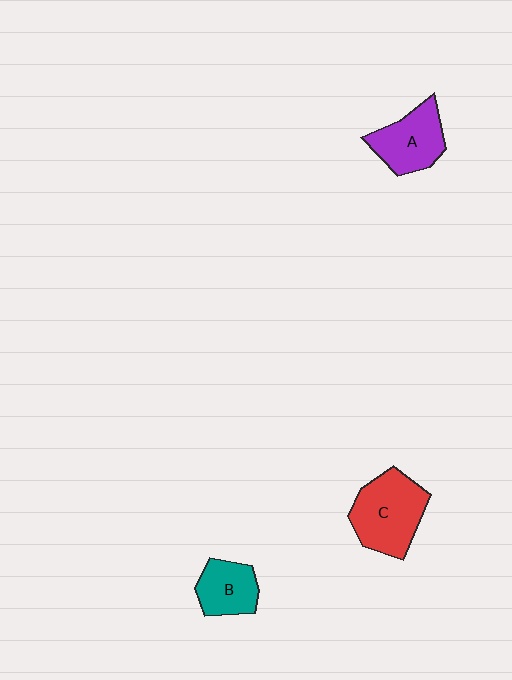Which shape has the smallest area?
Shape B (teal).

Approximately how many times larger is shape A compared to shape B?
Approximately 1.3 times.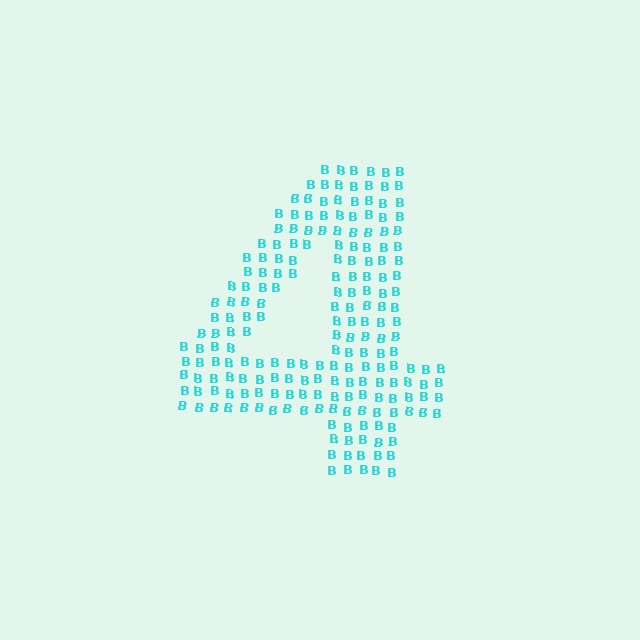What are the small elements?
The small elements are letter B's.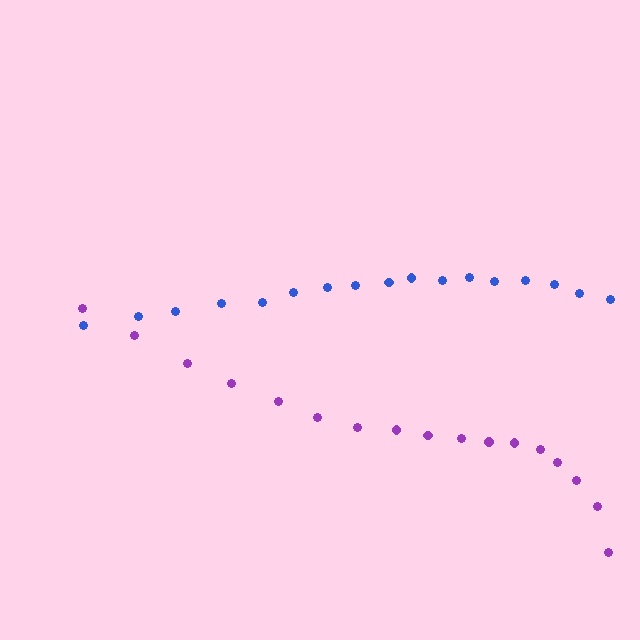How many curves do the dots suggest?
There are 2 distinct paths.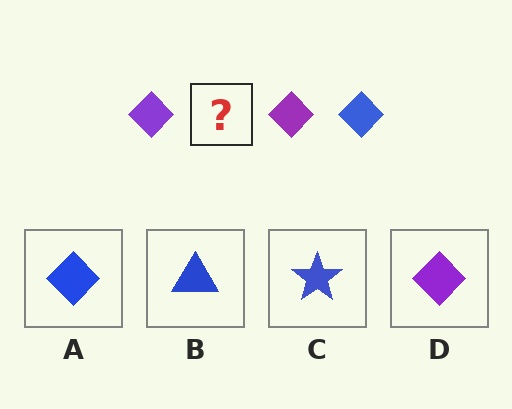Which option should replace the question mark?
Option A.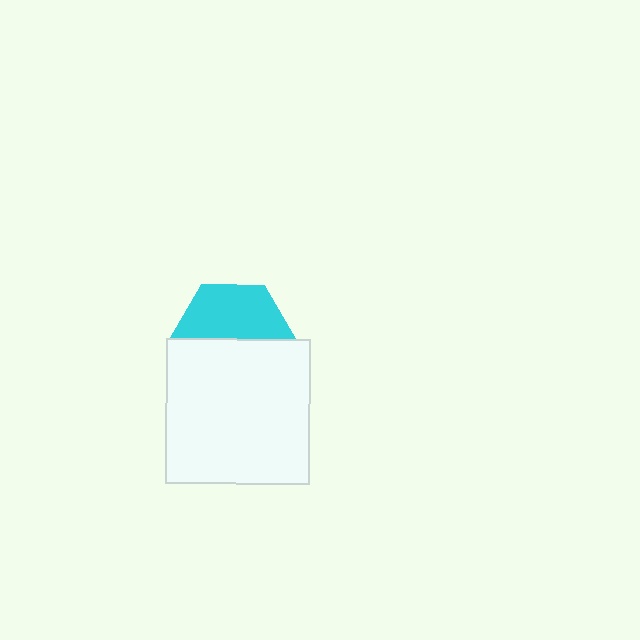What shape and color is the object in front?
The object in front is a white square.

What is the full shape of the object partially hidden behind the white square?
The partially hidden object is a cyan hexagon.